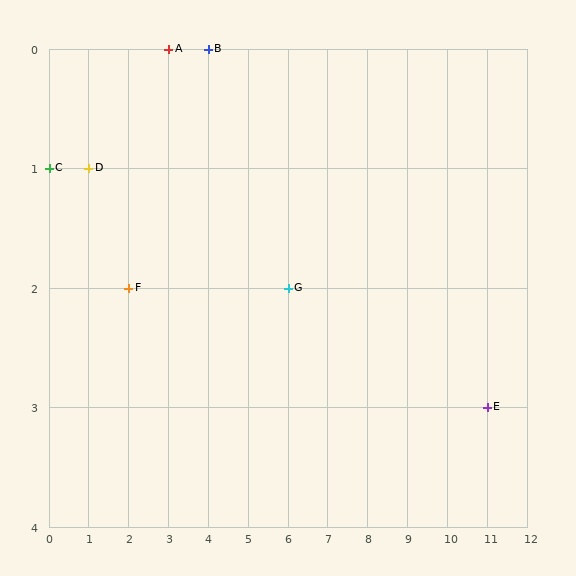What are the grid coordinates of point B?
Point B is at grid coordinates (4, 0).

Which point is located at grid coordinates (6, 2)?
Point G is at (6, 2).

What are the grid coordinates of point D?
Point D is at grid coordinates (1, 1).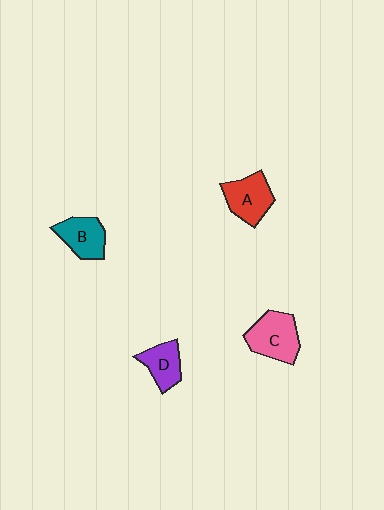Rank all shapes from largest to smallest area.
From largest to smallest: C (pink), A (red), B (teal), D (purple).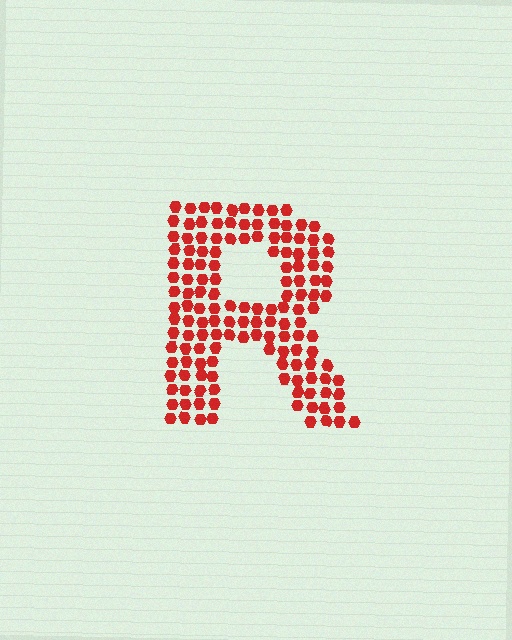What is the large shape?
The large shape is the letter R.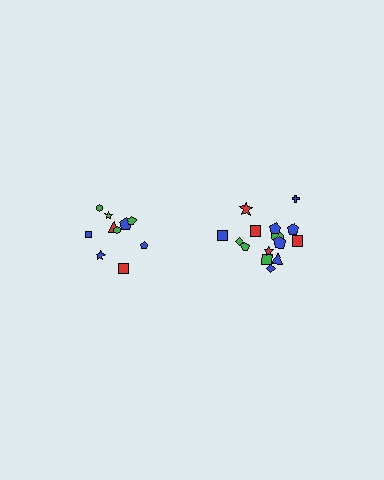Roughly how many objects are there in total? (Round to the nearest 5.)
Roughly 25 objects in total.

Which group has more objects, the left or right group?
The right group.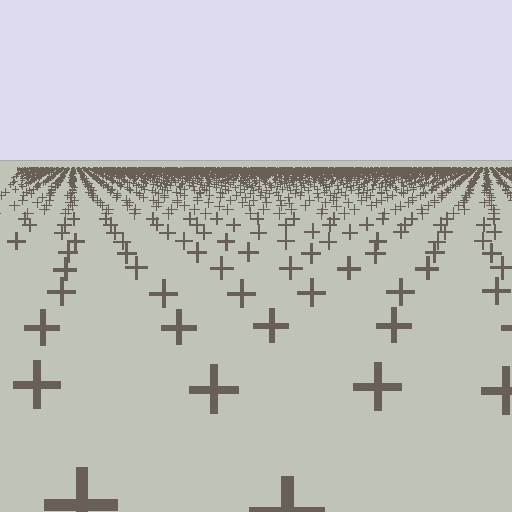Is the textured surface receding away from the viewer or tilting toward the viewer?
The surface is receding away from the viewer. Texture elements get smaller and denser toward the top.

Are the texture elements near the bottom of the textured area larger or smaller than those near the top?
Larger. Near the bottom, elements are closer to the viewer and appear at a bigger on-screen size.